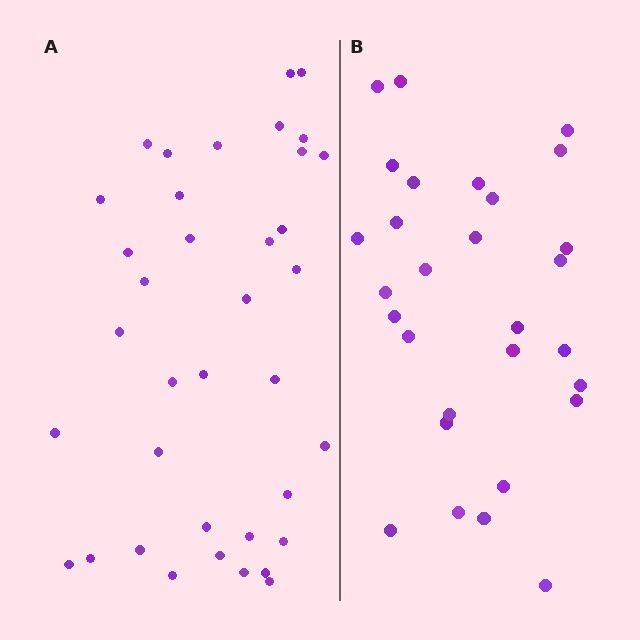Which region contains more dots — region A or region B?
Region A (the left region) has more dots.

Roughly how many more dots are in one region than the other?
Region A has roughly 8 or so more dots than region B.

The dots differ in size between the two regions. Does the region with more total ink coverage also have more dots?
No. Region B has more total ink coverage because its dots are larger, but region A actually contains more individual dots. Total area can be misleading — the number of items is what matters here.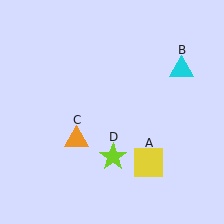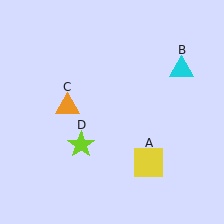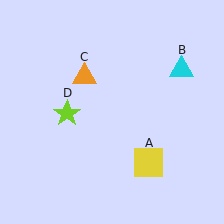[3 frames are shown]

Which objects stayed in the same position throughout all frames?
Yellow square (object A) and cyan triangle (object B) remained stationary.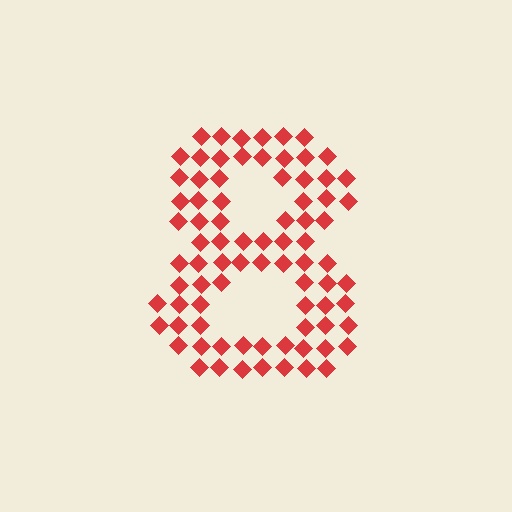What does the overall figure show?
The overall figure shows the digit 8.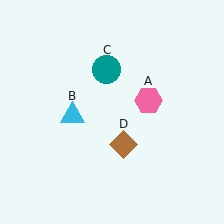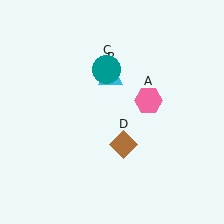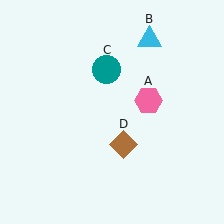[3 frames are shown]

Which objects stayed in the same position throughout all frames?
Pink hexagon (object A) and teal circle (object C) and brown diamond (object D) remained stationary.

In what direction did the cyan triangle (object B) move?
The cyan triangle (object B) moved up and to the right.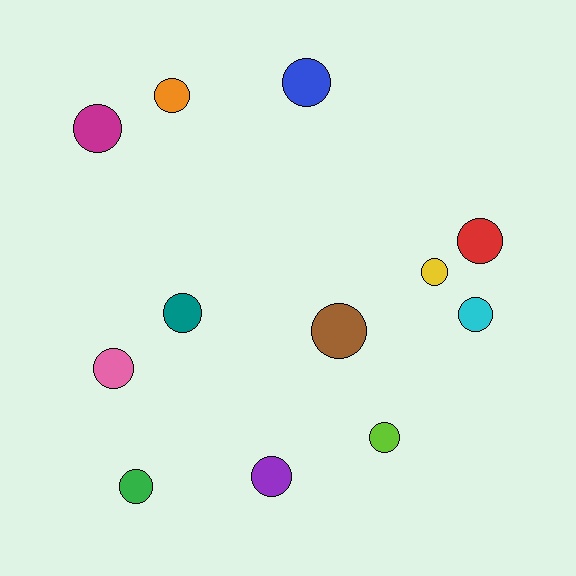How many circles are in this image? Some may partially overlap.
There are 12 circles.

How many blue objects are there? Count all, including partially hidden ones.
There is 1 blue object.